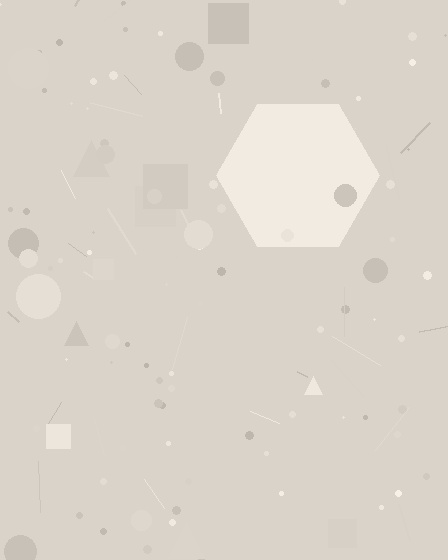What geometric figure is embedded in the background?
A hexagon is embedded in the background.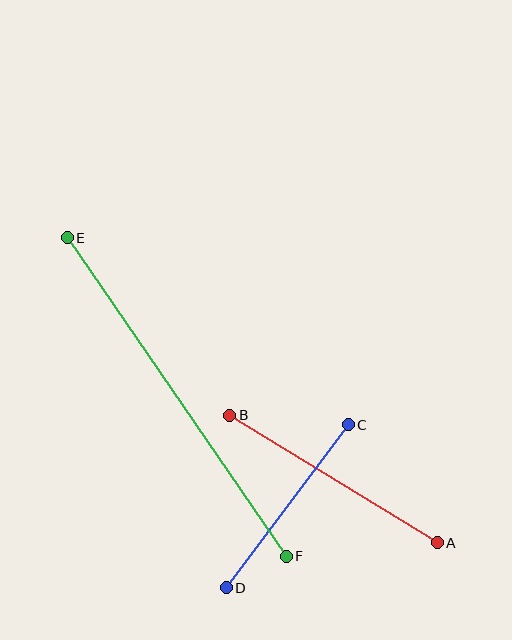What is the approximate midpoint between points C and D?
The midpoint is at approximately (287, 506) pixels.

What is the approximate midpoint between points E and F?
The midpoint is at approximately (177, 397) pixels.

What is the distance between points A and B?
The distance is approximately 244 pixels.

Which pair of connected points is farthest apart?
Points E and F are farthest apart.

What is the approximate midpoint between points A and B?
The midpoint is at approximately (333, 479) pixels.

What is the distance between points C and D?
The distance is approximately 204 pixels.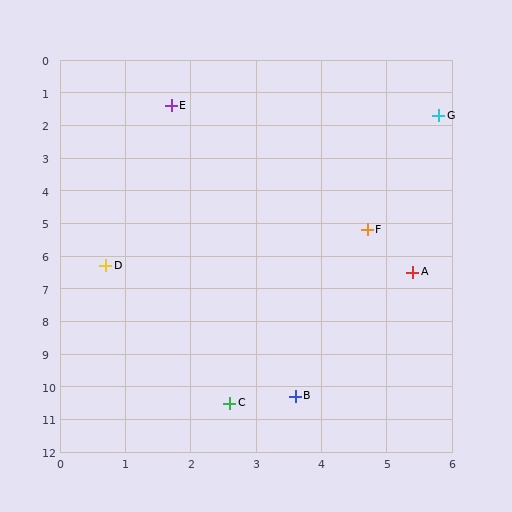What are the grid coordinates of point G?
Point G is at approximately (5.8, 1.7).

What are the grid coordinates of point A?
Point A is at approximately (5.4, 6.5).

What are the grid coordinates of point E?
Point E is at approximately (1.7, 1.4).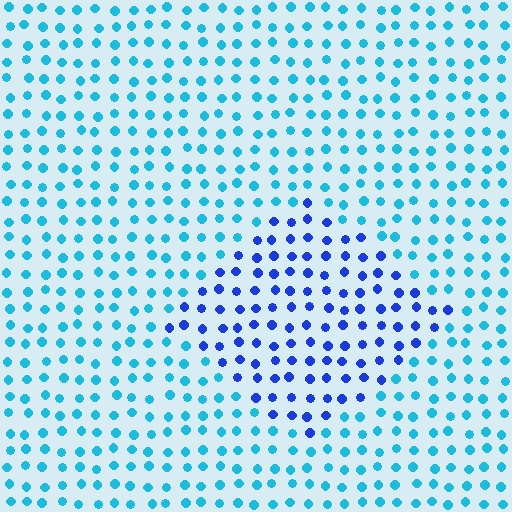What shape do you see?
I see a diamond.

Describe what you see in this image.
The image is filled with small cyan elements in a uniform arrangement. A diamond-shaped region is visible where the elements are tinted to a slightly different hue, forming a subtle color boundary.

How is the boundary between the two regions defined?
The boundary is defined purely by a slight shift in hue (about 40 degrees). Spacing, size, and orientation are identical on both sides.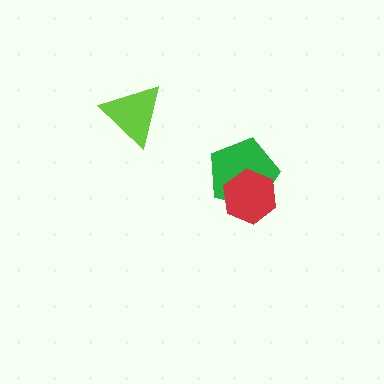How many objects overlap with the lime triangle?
0 objects overlap with the lime triangle.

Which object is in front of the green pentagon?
The red hexagon is in front of the green pentagon.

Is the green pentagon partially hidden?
Yes, it is partially covered by another shape.